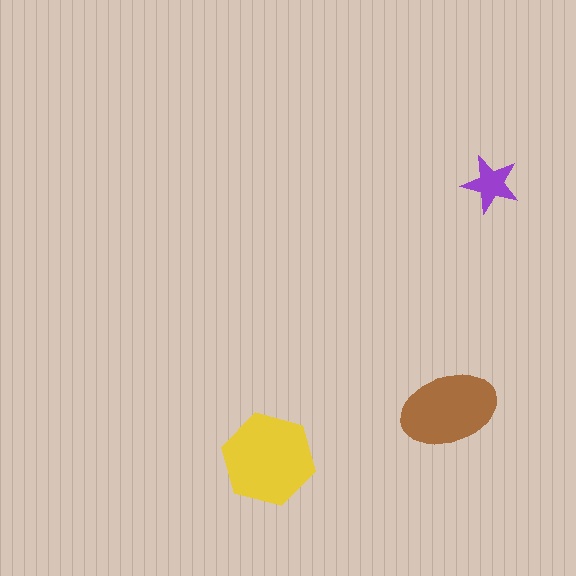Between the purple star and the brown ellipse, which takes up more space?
The brown ellipse.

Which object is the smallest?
The purple star.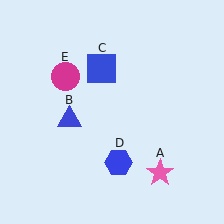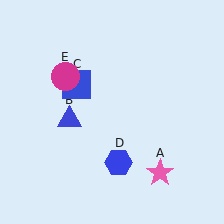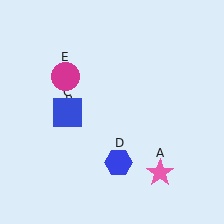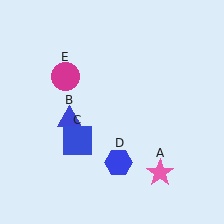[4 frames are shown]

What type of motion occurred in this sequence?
The blue square (object C) rotated counterclockwise around the center of the scene.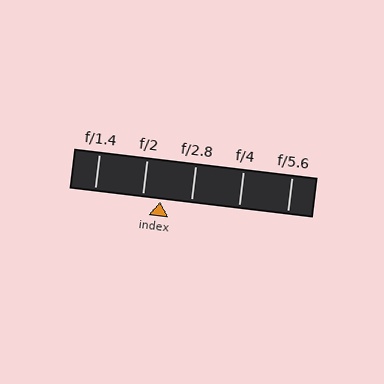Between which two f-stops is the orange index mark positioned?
The index mark is between f/2 and f/2.8.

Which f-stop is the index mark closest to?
The index mark is closest to f/2.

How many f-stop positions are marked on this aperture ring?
There are 5 f-stop positions marked.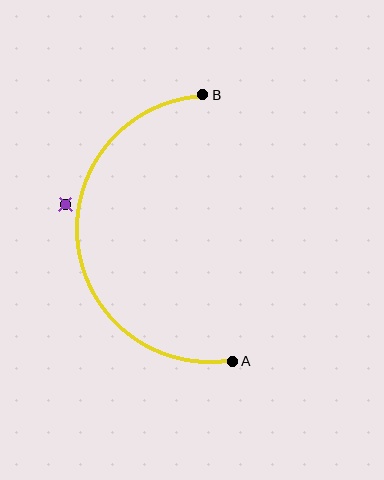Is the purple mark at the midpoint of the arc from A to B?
No — the purple mark does not lie on the arc at all. It sits slightly outside the curve.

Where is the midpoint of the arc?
The arc midpoint is the point on the curve farthest from the straight line joining A and B. It sits to the left of that line.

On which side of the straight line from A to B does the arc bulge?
The arc bulges to the left of the straight line connecting A and B.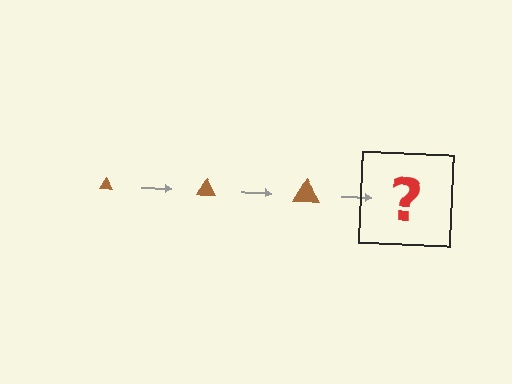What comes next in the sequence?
The next element should be a brown triangle, larger than the previous one.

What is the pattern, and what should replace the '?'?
The pattern is that the triangle gets progressively larger each step. The '?' should be a brown triangle, larger than the previous one.